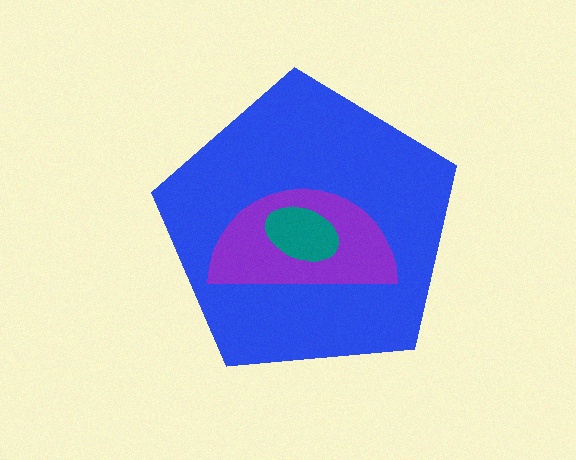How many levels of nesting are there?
3.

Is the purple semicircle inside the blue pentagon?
Yes.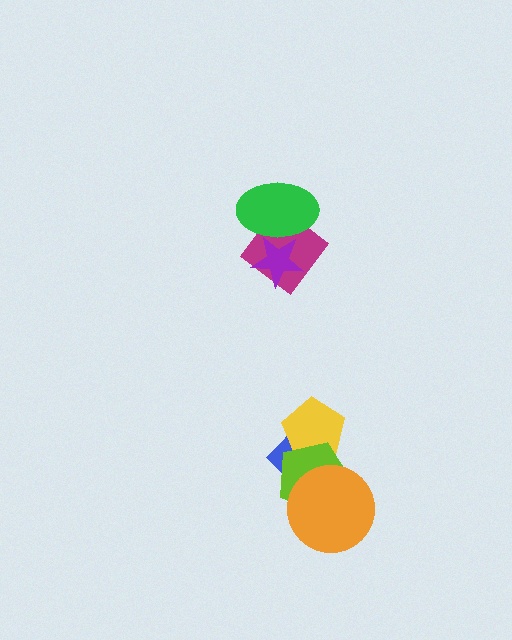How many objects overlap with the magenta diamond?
2 objects overlap with the magenta diamond.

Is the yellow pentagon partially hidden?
Yes, it is partially covered by another shape.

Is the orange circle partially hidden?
No, no other shape covers it.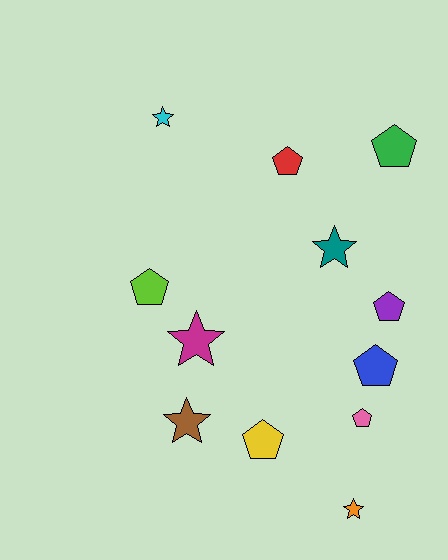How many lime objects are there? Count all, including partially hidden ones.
There is 1 lime object.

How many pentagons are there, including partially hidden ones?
There are 7 pentagons.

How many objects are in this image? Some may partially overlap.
There are 12 objects.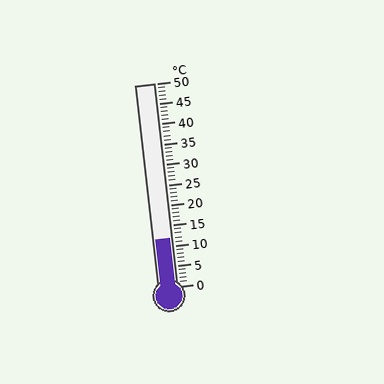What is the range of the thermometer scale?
The thermometer scale ranges from 0°C to 50°C.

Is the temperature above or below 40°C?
The temperature is below 40°C.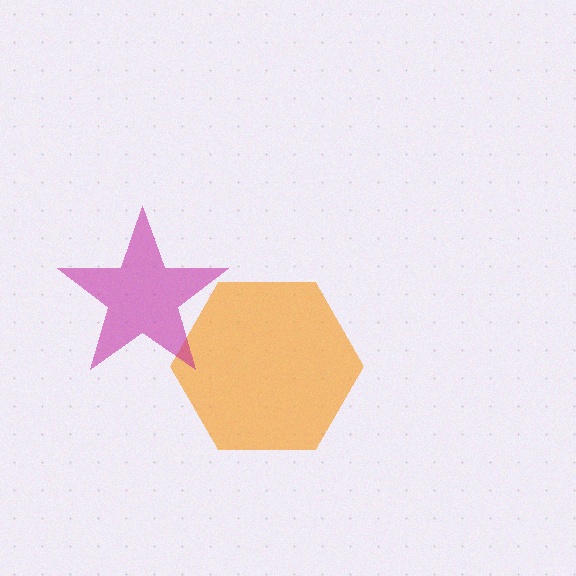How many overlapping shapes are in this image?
There are 2 overlapping shapes in the image.